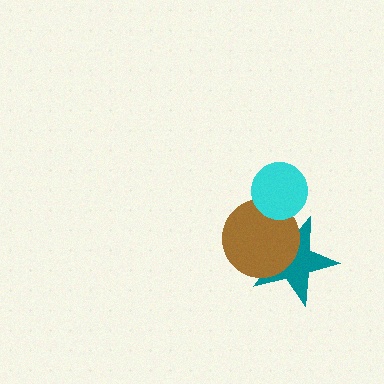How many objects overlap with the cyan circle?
1 object overlaps with the cyan circle.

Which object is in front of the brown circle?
The cyan circle is in front of the brown circle.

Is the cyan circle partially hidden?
No, no other shape covers it.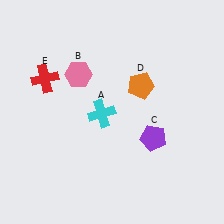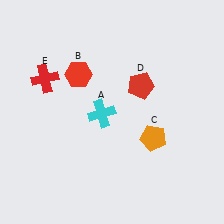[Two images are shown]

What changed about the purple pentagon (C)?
In Image 1, C is purple. In Image 2, it changed to orange.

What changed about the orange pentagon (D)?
In Image 1, D is orange. In Image 2, it changed to red.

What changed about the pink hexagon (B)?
In Image 1, B is pink. In Image 2, it changed to red.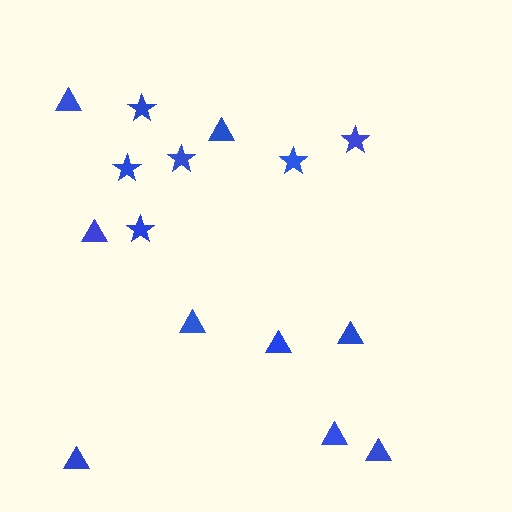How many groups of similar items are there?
There are 2 groups: one group of triangles (9) and one group of stars (6).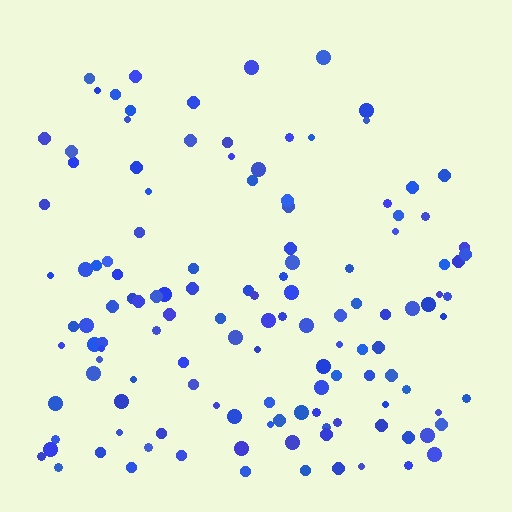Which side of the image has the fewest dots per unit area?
The top.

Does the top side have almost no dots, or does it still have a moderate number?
Still a moderate number, just noticeably fewer than the bottom.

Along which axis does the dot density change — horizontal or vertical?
Vertical.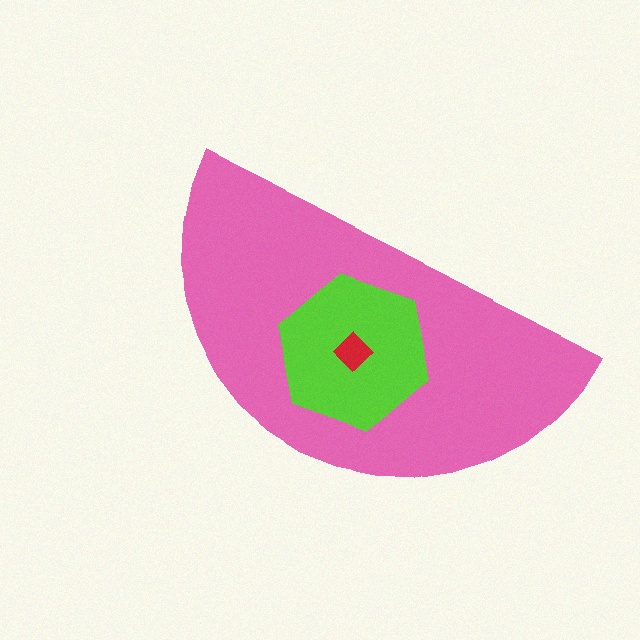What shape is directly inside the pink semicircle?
The lime hexagon.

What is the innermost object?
The red diamond.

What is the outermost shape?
The pink semicircle.